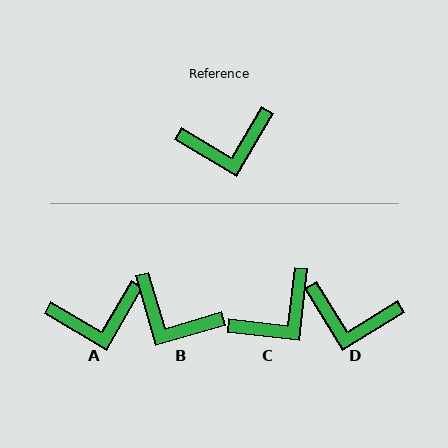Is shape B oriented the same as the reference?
No, it is off by about 43 degrees.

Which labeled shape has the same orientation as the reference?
A.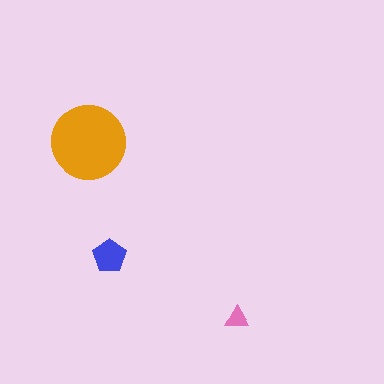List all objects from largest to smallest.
The orange circle, the blue pentagon, the pink triangle.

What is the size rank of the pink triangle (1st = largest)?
3rd.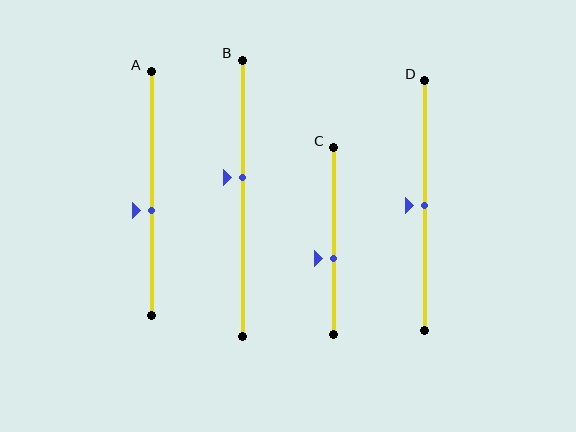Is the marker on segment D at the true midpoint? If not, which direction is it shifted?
Yes, the marker on segment D is at the true midpoint.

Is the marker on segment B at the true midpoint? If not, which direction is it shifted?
No, the marker on segment B is shifted upward by about 7% of the segment length.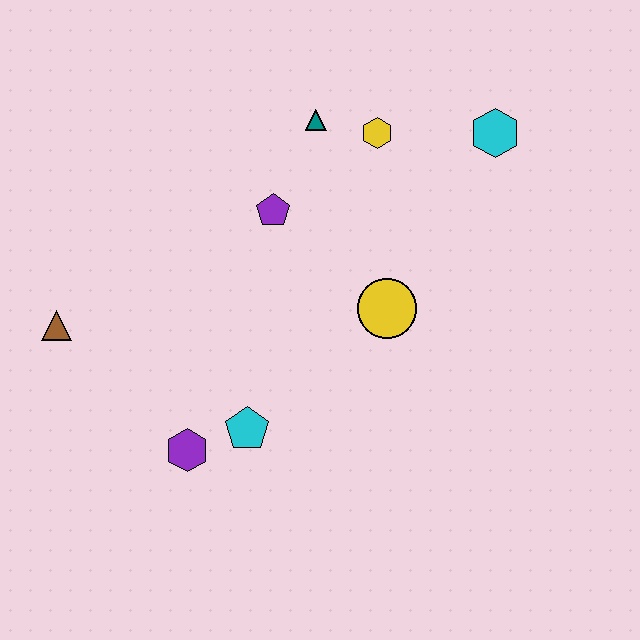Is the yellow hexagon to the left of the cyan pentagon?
No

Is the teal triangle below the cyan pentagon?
No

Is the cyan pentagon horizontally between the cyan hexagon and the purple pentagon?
No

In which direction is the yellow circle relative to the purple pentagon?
The yellow circle is to the right of the purple pentagon.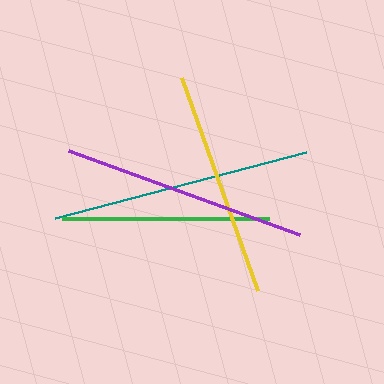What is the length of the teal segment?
The teal segment is approximately 260 pixels long.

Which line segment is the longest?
The teal line is the longest at approximately 260 pixels.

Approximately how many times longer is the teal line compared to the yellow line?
The teal line is approximately 1.1 times the length of the yellow line.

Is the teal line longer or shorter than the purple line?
The teal line is longer than the purple line.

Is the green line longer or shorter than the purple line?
The purple line is longer than the green line.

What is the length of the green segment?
The green segment is approximately 207 pixels long.